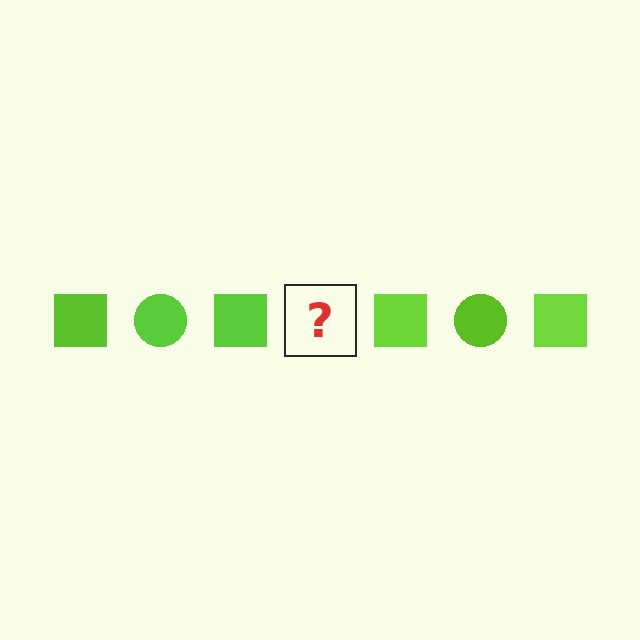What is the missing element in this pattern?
The missing element is a lime circle.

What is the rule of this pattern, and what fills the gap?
The rule is that the pattern cycles through square, circle shapes in lime. The gap should be filled with a lime circle.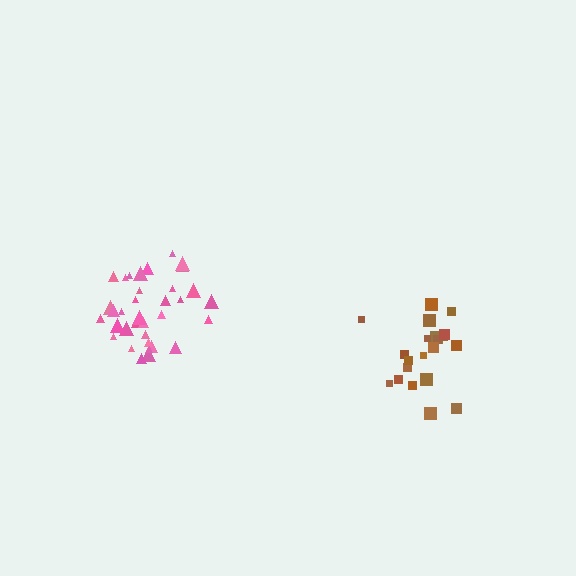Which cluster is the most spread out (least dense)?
Brown.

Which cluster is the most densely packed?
Pink.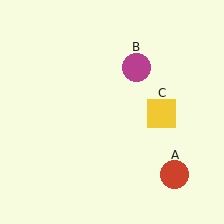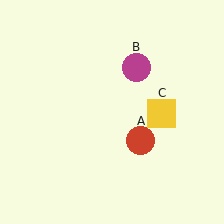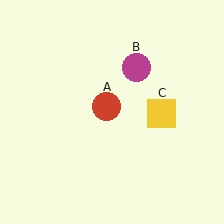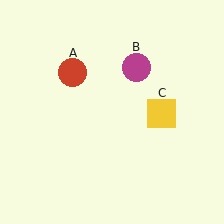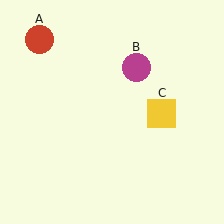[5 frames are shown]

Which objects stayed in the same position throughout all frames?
Magenta circle (object B) and yellow square (object C) remained stationary.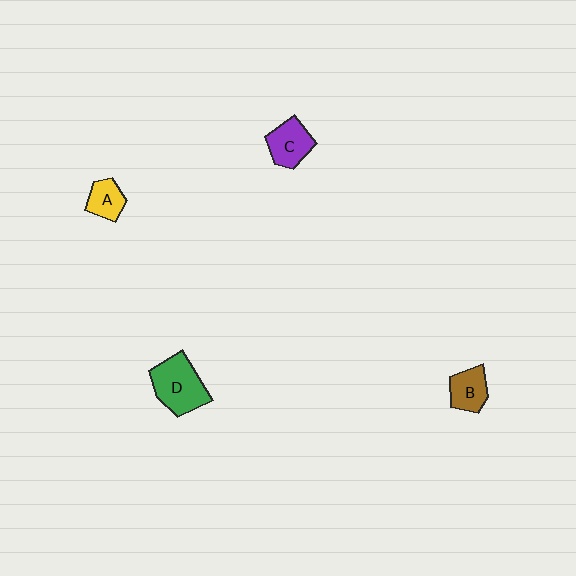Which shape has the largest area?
Shape D (green).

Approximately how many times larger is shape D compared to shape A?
Approximately 2.0 times.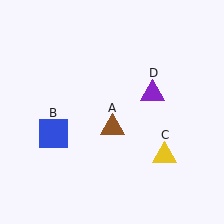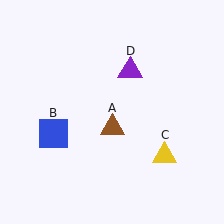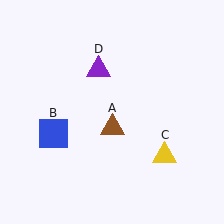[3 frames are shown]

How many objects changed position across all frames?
1 object changed position: purple triangle (object D).